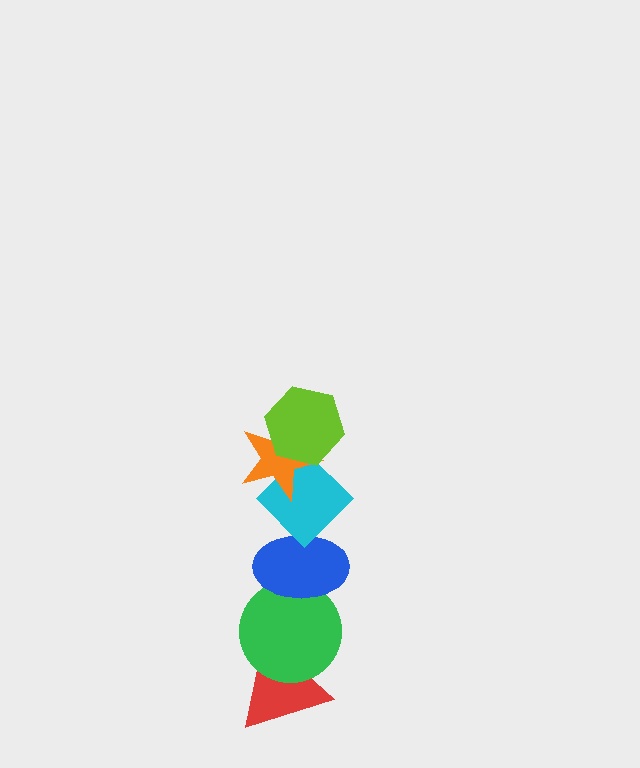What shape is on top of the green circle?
The blue ellipse is on top of the green circle.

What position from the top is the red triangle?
The red triangle is 6th from the top.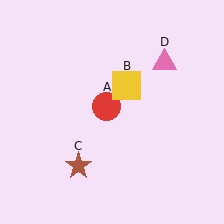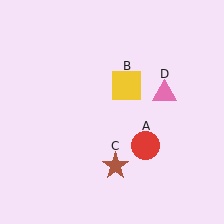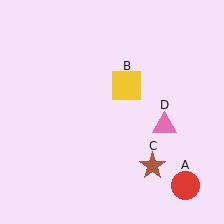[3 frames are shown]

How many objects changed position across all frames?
3 objects changed position: red circle (object A), brown star (object C), pink triangle (object D).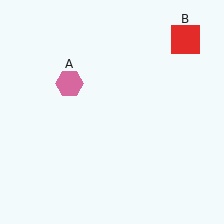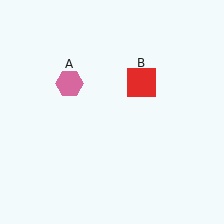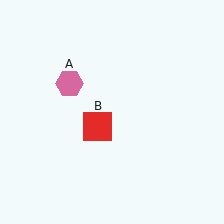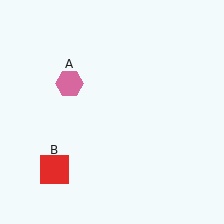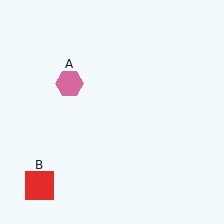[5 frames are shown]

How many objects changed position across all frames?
1 object changed position: red square (object B).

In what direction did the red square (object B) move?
The red square (object B) moved down and to the left.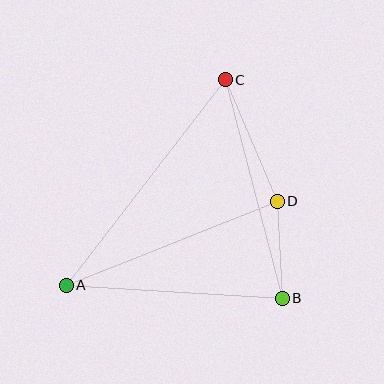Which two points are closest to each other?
Points B and D are closest to each other.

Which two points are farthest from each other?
Points A and C are farthest from each other.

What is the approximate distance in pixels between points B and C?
The distance between B and C is approximately 226 pixels.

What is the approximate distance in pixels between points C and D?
The distance between C and D is approximately 132 pixels.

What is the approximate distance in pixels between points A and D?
The distance between A and D is approximately 227 pixels.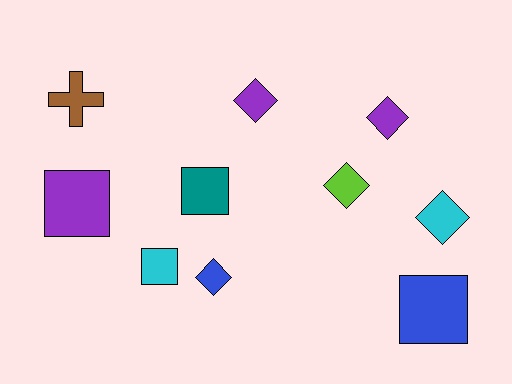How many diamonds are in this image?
There are 5 diamonds.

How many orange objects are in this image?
There are no orange objects.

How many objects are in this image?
There are 10 objects.